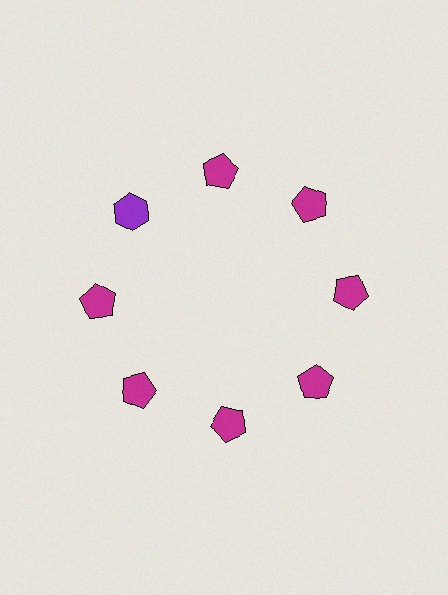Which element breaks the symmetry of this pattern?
The purple hexagon at roughly the 10 o'clock position breaks the symmetry. All other shapes are magenta pentagons.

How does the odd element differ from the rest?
It differs in both color (purple instead of magenta) and shape (hexagon instead of pentagon).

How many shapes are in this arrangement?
There are 8 shapes arranged in a ring pattern.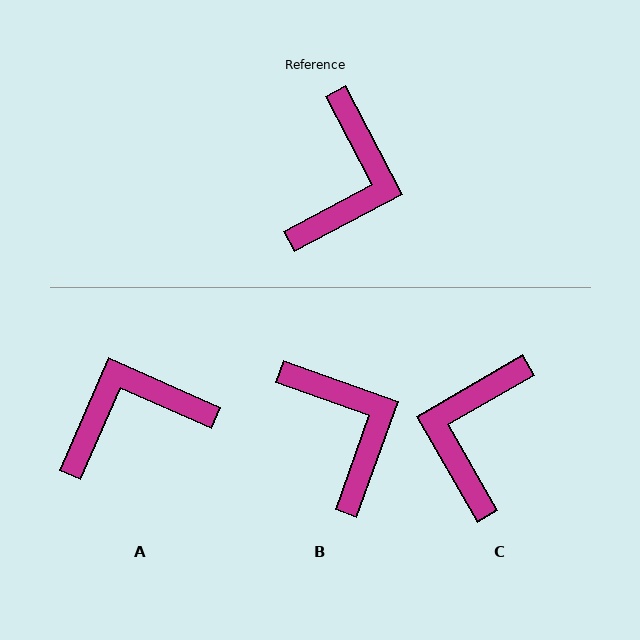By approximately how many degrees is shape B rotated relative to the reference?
Approximately 42 degrees counter-clockwise.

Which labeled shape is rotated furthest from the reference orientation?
C, about 178 degrees away.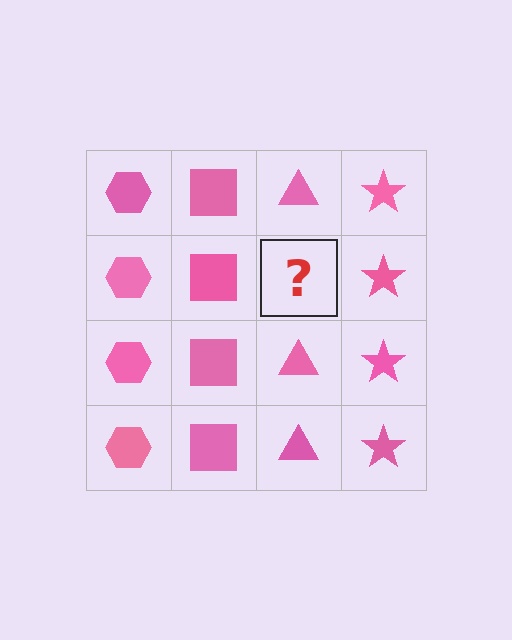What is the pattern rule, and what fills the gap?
The rule is that each column has a consistent shape. The gap should be filled with a pink triangle.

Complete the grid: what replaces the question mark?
The question mark should be replaced with a pink triangle.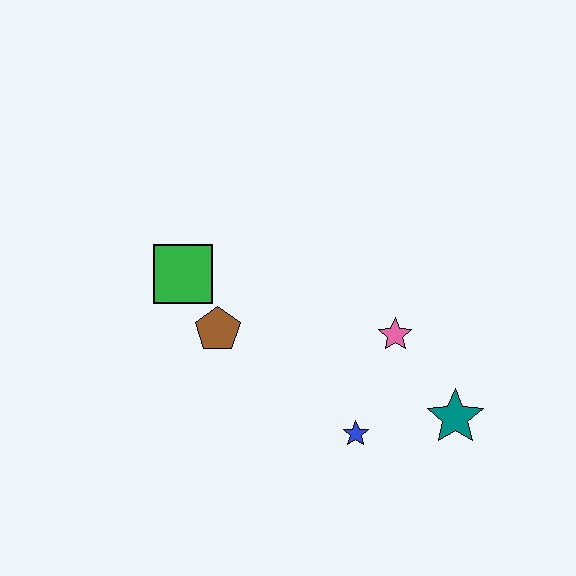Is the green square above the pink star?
Yes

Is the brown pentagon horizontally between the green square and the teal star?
Yes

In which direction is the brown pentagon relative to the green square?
The brown pentagon is below the green square.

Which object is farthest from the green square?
The teal star is farthest from the green square.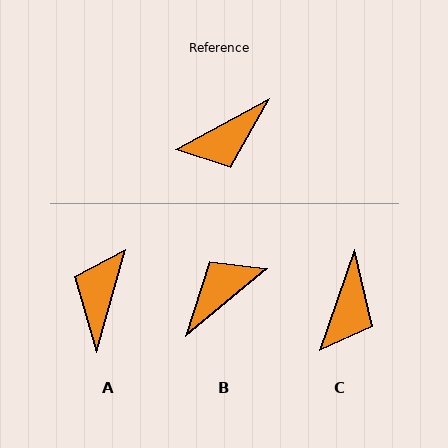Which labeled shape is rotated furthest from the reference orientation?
B, about 168 degrees away.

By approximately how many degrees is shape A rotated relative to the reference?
Approximately 134 degrees clockwise.